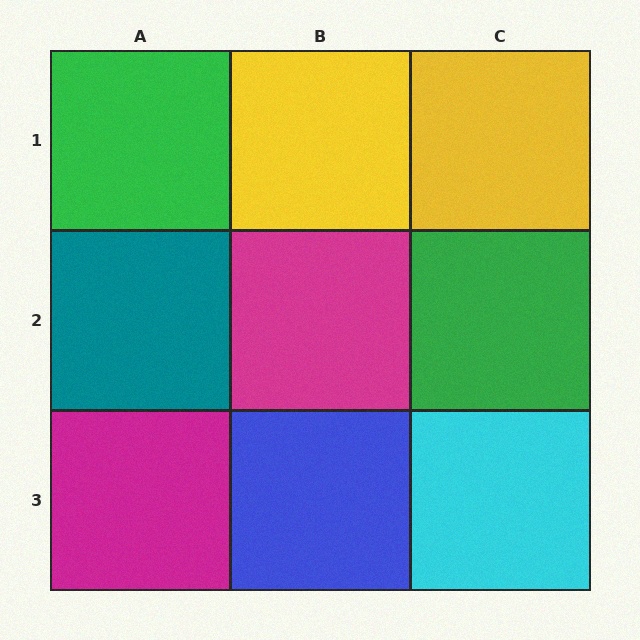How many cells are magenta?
2 cells are magenta.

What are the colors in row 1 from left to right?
Green, yellow, yellow.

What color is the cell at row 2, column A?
Teal.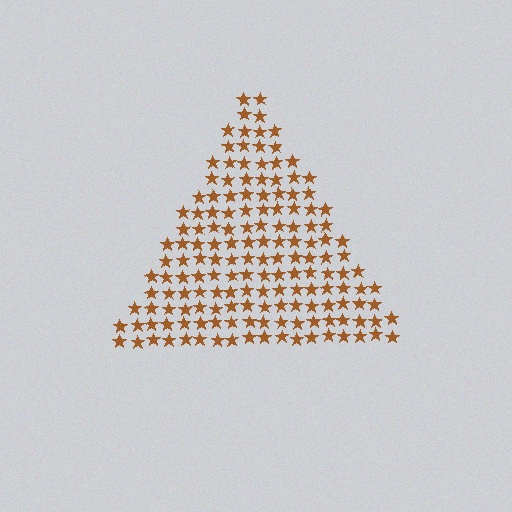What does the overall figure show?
The overall figure shows a triangle.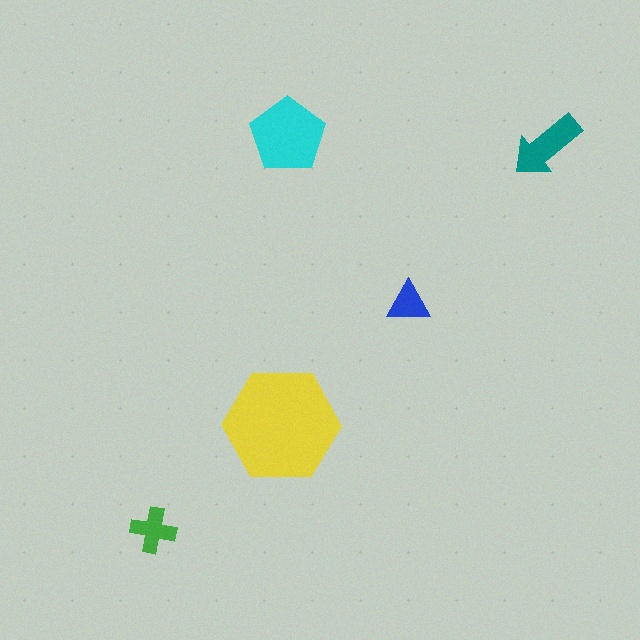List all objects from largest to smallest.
The yellow hexagon, the cyan pentagon, the teal arrow, the green cross, the blue triangle.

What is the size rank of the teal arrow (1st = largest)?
3rd.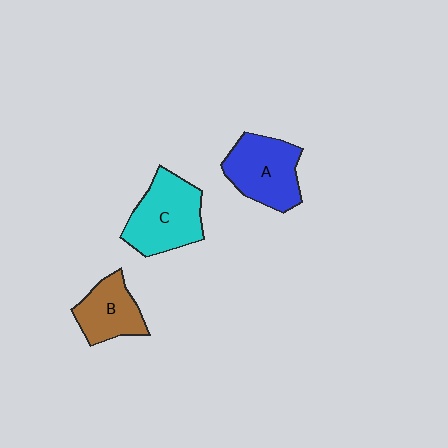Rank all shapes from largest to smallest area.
From largest to smallest: C (cyan), A (blue), B (brown).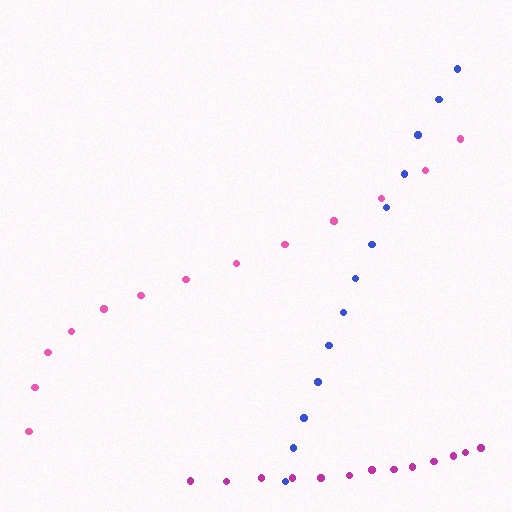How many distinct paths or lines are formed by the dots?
There are 3 distinct paths.